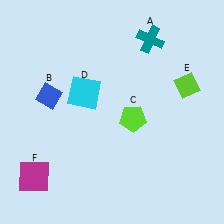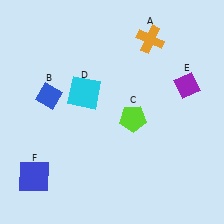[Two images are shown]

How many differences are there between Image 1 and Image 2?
There are 3 differences between the two images.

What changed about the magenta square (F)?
In Image 1, F is magenta. In Image 2, it changed to blue.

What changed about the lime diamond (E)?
In Image 1, E is lime. In Image 2, it changed to purple.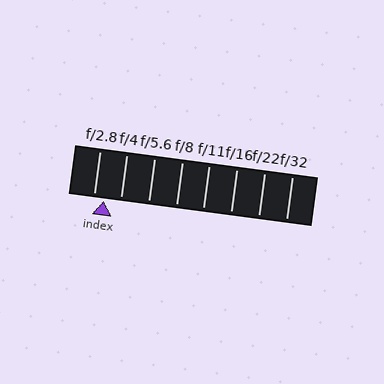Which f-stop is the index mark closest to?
The index mark is closest to f/2.8.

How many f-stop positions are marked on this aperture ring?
There are 8 f-stop positions marked.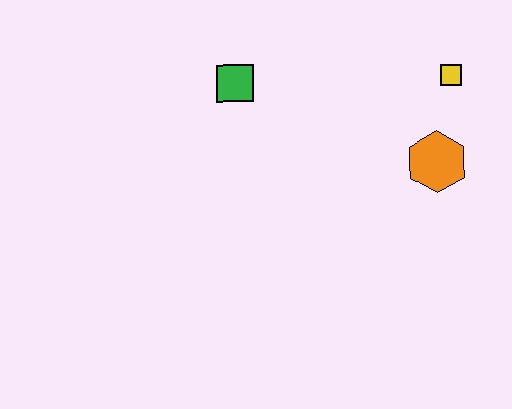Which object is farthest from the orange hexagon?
The green square is farthest from the orange hexagon.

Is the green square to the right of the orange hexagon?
No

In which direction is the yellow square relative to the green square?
The yellow square is to the right of the green square.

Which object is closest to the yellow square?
The orange hexagon is closest to the yellow square.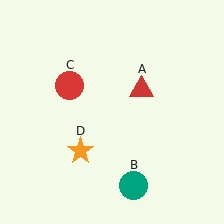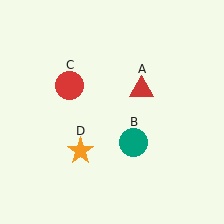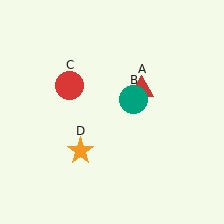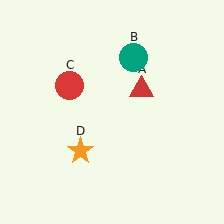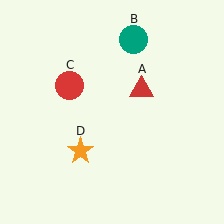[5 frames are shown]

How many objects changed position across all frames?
1 object changed position: teal circle (object B).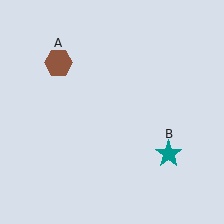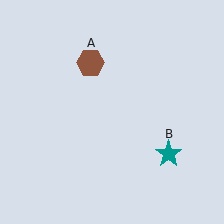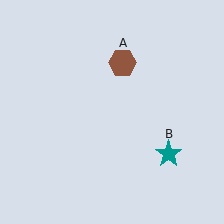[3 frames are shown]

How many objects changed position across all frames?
1 object changed position: brown hexagon (object A).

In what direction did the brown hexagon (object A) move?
The brown hexagon (object A) moved right.